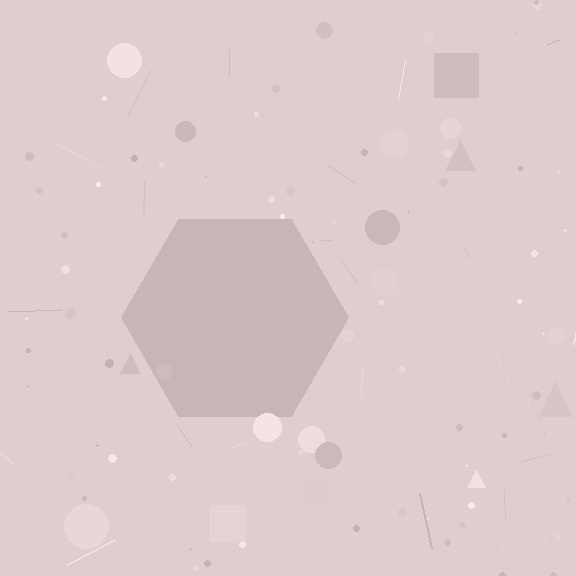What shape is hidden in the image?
A hexagon is hidden in the image.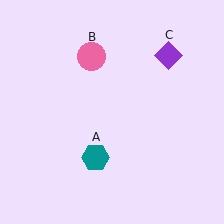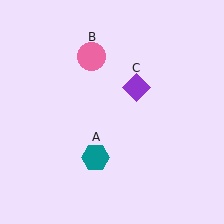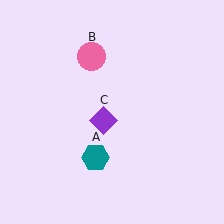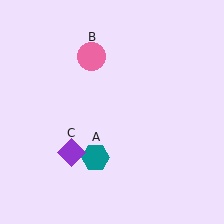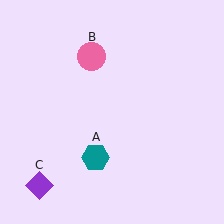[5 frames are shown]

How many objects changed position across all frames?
1 object changed position: purple diamond (object C).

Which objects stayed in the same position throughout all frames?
Teal hexagon (object A) and pink circle (object B) remained stationary.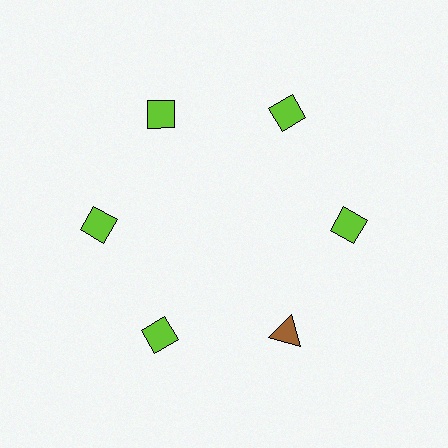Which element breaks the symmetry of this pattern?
The brown triangle at roughly the 5 o'clock position breaks the symmetry. All other shapes are lime diamonds.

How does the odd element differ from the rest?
It differs in both color (brown instead of lime) and shape (triangle instead of diamond).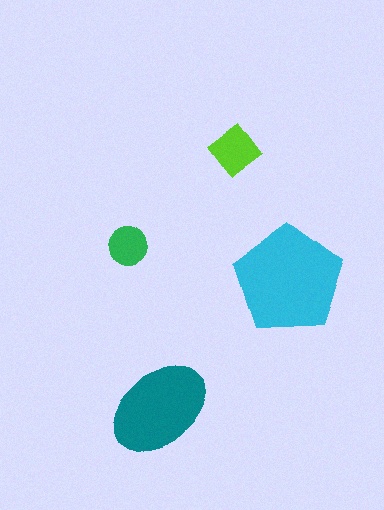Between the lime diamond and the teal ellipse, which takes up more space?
The teal ellipse.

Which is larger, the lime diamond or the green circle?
The lime diamond.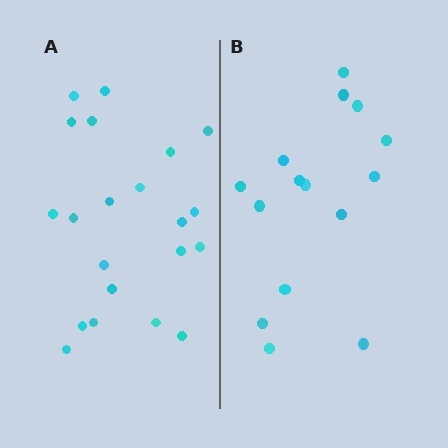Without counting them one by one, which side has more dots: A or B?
Region A (the left region) has more dots.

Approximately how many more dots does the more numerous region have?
Region A has about 6 more dots than region B.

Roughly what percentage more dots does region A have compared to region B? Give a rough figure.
About 40% more.